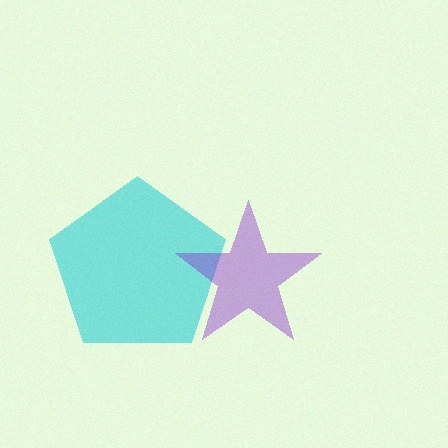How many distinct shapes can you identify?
There are 2 distinct shapes: a cyan pentagon, a purple star.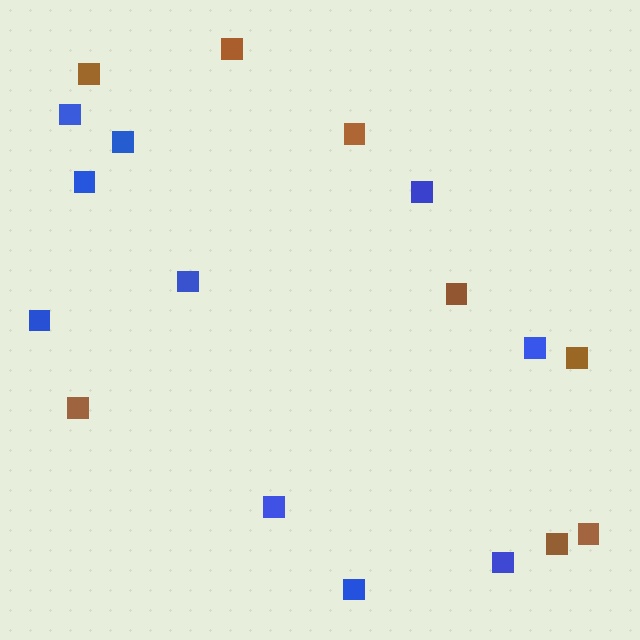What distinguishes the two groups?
There are 2 groups: one group of blue squares (10) and one group of brown squares (8).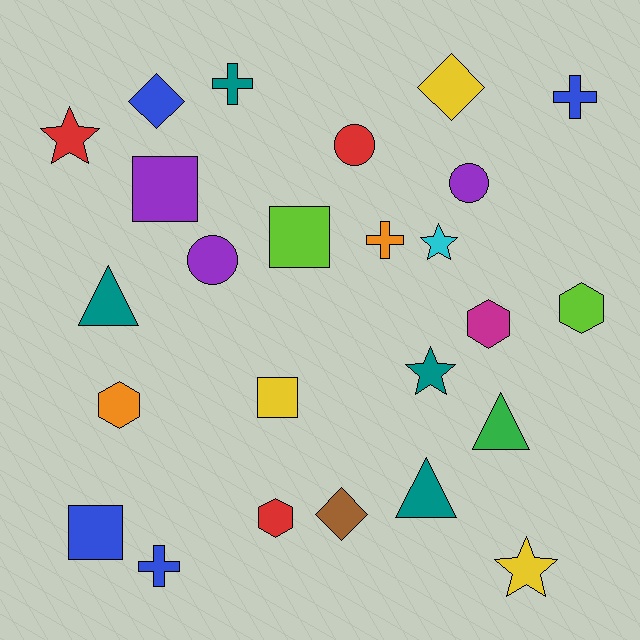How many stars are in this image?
There are 4 stars.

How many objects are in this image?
There are 25 objects.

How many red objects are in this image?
There are 3 red objects.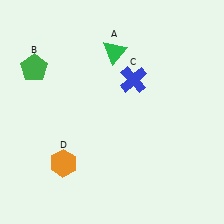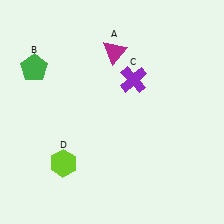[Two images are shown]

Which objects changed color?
A changed from green to magenta. C changed from blue to purple. D changed from orange to lime.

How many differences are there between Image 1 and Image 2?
There are 3 differences between the two images.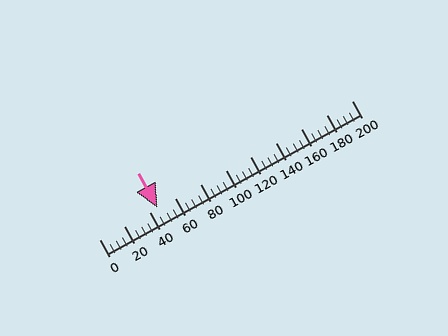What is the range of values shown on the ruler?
The ruler shows values from 0 to 200.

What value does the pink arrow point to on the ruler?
The pink arrow points to approximately 46.